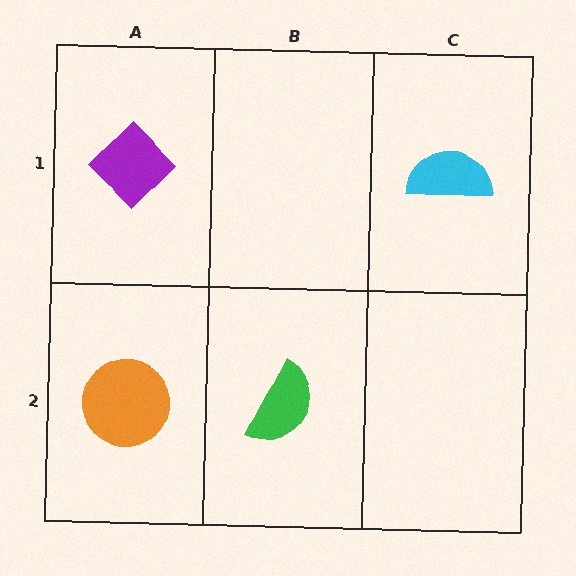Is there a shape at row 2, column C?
No, that cell is empty.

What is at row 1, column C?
A cyan semicircle.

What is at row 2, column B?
A green semicircle.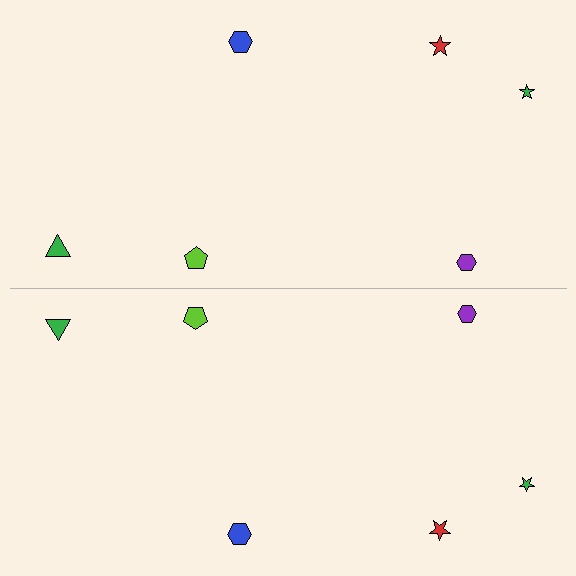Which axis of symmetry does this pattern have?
The pattern has a horizontal axis of symmetry running through the center of the image.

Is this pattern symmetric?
Yes, this pattern has bilateral (reflection) symmetry.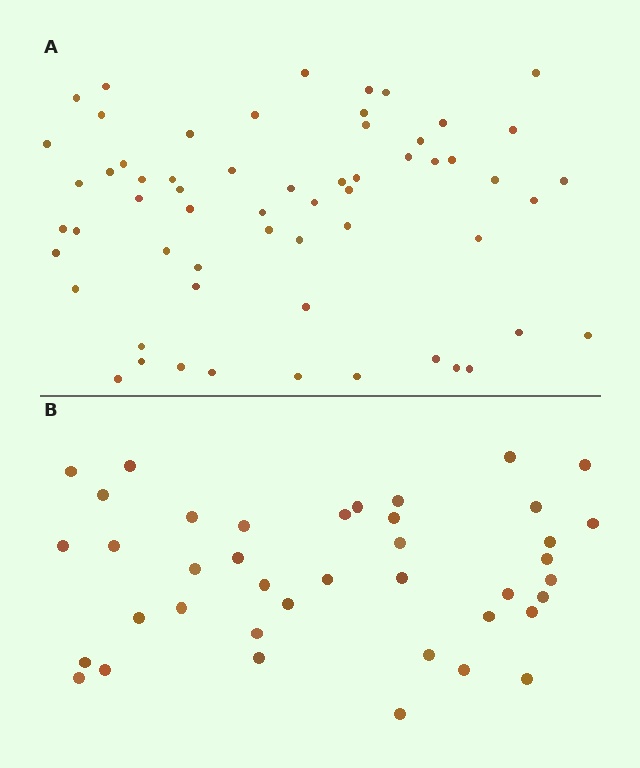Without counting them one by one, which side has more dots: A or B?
Region A (the top region) has more dots.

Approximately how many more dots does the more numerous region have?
Region A has approximately 20 more dots than region B.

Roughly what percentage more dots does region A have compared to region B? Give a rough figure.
About 50% more.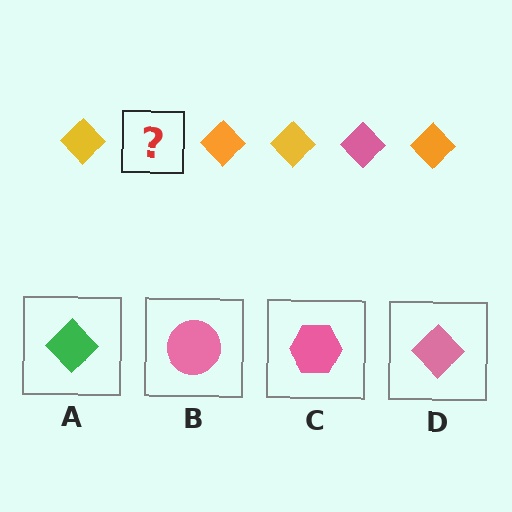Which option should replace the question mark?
Option D.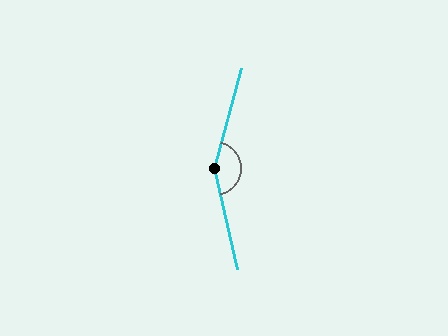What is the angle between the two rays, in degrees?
Approximately 152 degrees.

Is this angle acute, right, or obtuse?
It is obtuse.